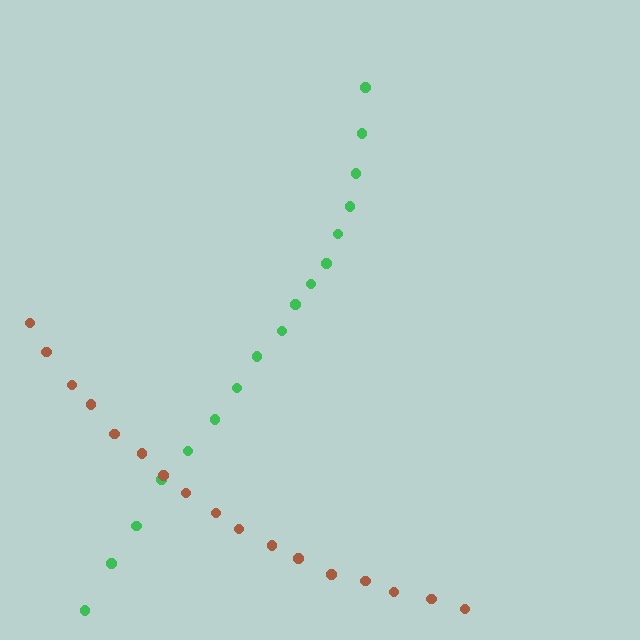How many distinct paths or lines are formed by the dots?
There are 2 distinct paths.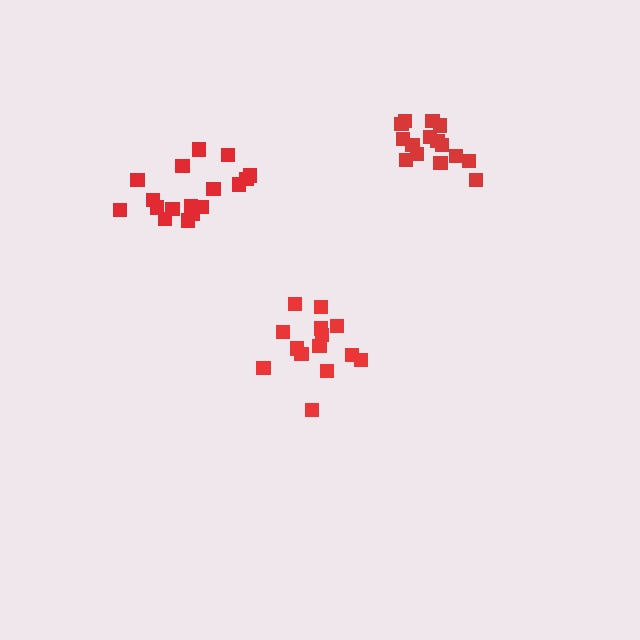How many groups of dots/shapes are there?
There are 3 groups.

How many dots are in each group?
Group 1: 15 dots, Group 2: 14 dots, Group 3: 17 dots (46 total).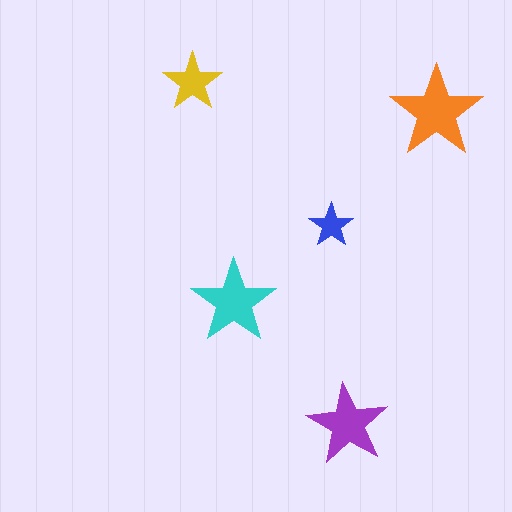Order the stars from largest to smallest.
the orange one, the cyan one, the purple one, the yellow one, the blue one.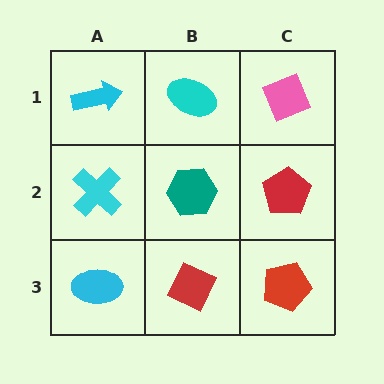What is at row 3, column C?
A red pentagon.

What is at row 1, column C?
A pink diamond.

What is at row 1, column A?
A cyan arrow.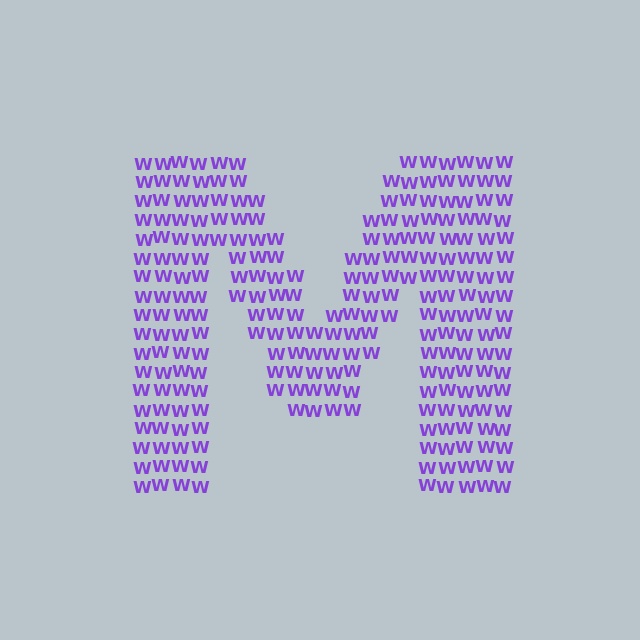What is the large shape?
The large shape is the letter M.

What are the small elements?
The small elements are letter W's.